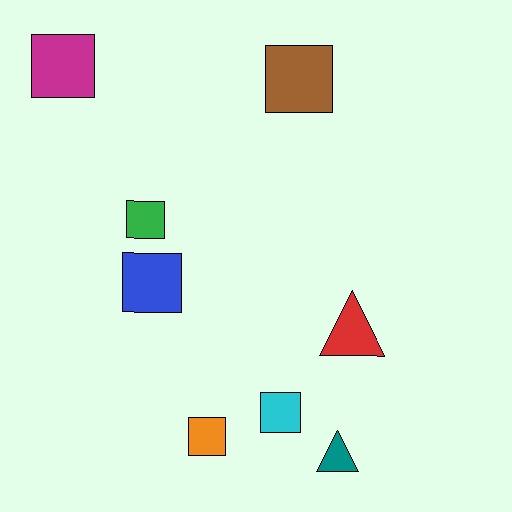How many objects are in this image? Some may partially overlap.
There are 8 objects.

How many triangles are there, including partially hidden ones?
There are 2 triangles.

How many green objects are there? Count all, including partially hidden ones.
There is 1 green object.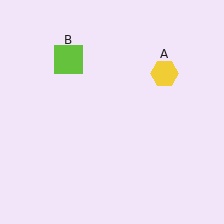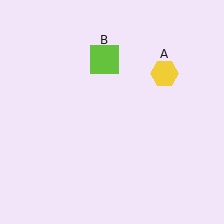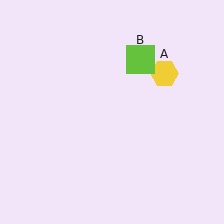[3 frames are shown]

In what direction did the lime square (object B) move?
The lime square (object B) moved right.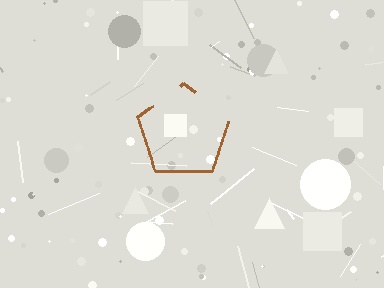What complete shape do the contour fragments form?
The contour fragments form a pentagon.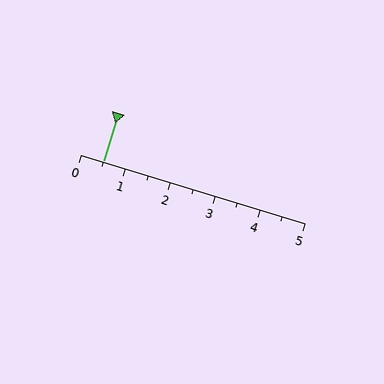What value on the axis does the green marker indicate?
The marker indicates approximately 0.5.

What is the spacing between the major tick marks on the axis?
The major ticks are spaced 1 apart.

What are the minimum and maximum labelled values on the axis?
The axis runs from 0 to 5.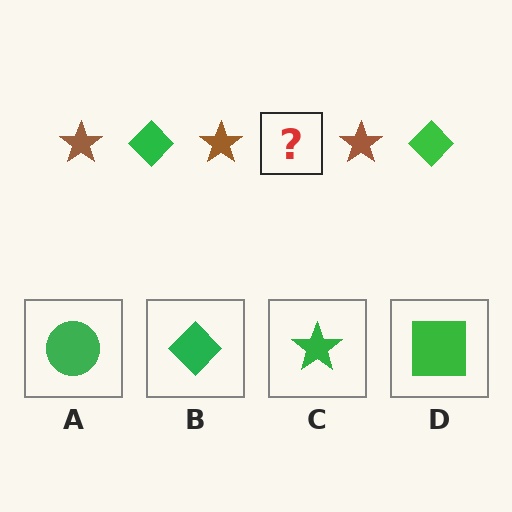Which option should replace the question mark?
Option B.